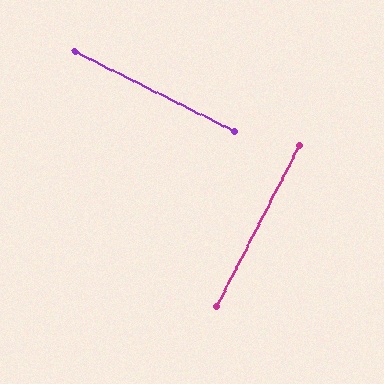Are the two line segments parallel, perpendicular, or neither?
Perpendicular — they meet at approximately 89°.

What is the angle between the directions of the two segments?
Approximately 89 degrees.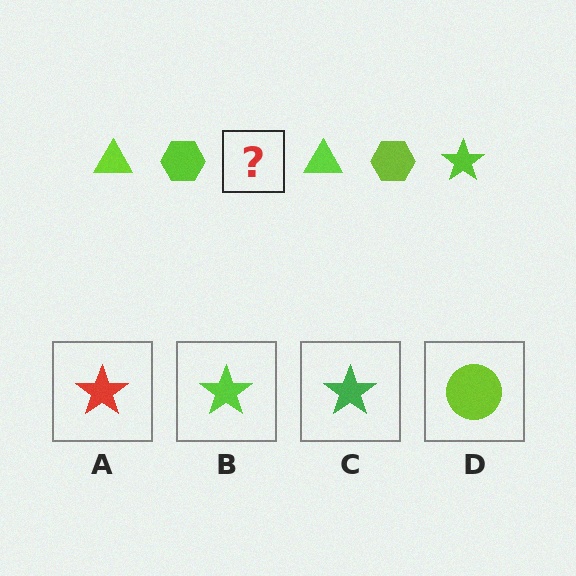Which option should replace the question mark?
Option B.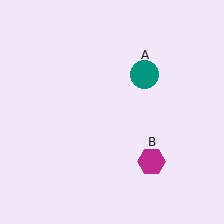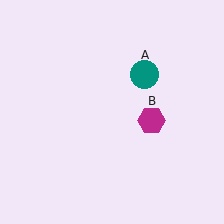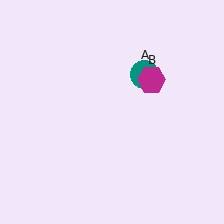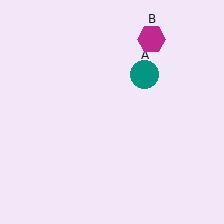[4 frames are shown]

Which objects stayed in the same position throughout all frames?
Teal circle (object A) remained stationary.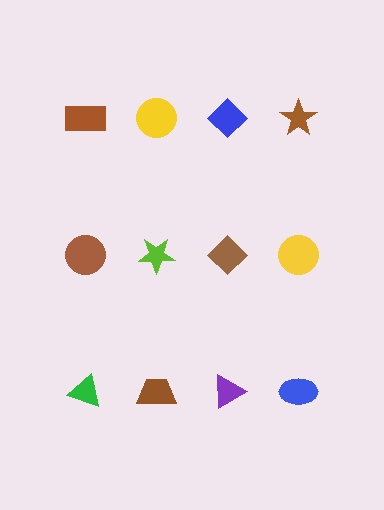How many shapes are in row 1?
4 shapes.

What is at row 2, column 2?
A lime star.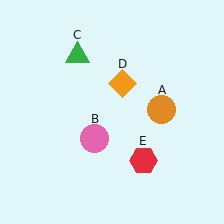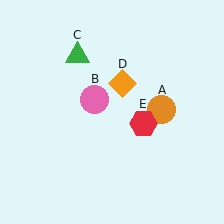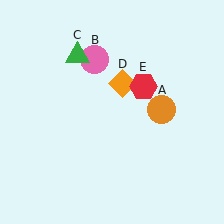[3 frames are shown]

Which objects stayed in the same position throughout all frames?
Orange circle (object A) and green triangle (object C) and orange diamond (object D) remained stationary.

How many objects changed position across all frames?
2 objects changed position: pink circle (object B), red hexagon (object E).